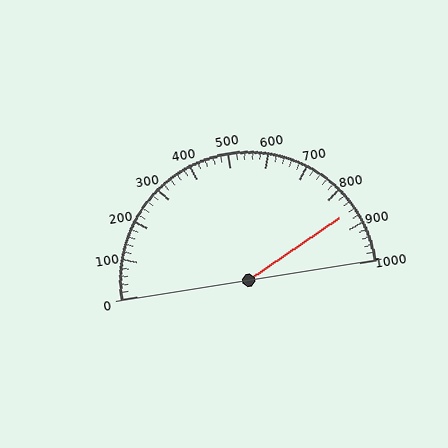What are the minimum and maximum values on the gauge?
The gauge ranges from 0 to 1000.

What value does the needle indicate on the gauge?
The needle indicates approximately 860.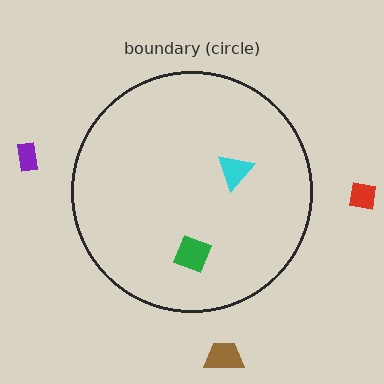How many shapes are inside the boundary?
2 inside, 3 outside.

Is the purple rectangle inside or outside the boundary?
Outside.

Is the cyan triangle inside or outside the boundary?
Inside.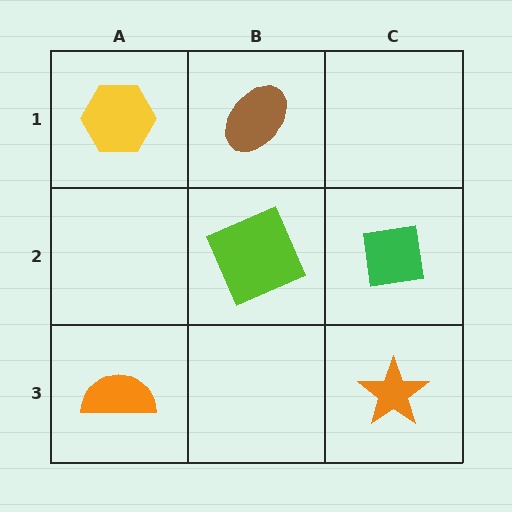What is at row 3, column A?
An orange semicircle.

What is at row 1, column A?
A yellow hexagon.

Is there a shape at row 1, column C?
No, that cell is empty.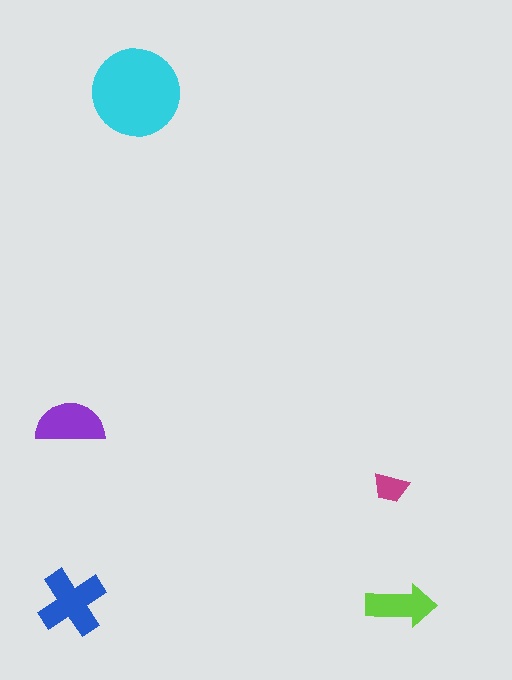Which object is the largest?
The cyan circle.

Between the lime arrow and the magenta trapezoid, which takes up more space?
The lime arrow.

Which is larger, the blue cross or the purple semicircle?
The blue cross.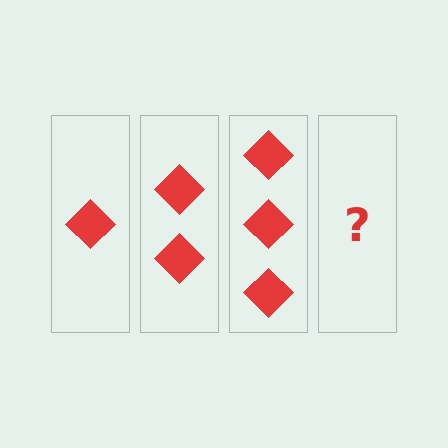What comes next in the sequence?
The next element should be 4 diamonds.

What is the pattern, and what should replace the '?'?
The pattern is that each step adds one more diamond. The '?' should be 4 diamonds.